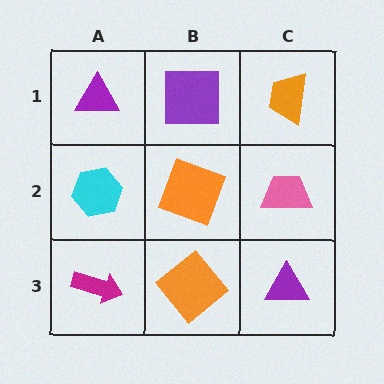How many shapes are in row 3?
3 shapes.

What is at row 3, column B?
An orange diamond.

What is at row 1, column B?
A purple square.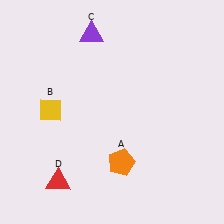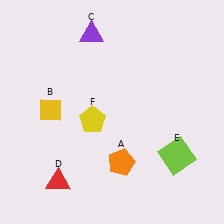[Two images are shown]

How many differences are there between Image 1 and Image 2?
There are 2 differences between the two images.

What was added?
A lime square (E), a yellow pentagon (F) were added in Image 2.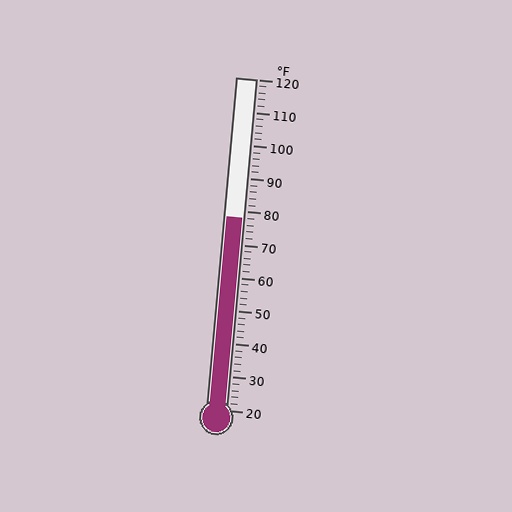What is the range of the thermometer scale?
The thermometer scale ranges from 20°F to 120°F.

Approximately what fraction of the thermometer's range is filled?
The thermometer is filled to approximately 60% of its range.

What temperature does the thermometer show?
The thermometer shows approximately 78°F.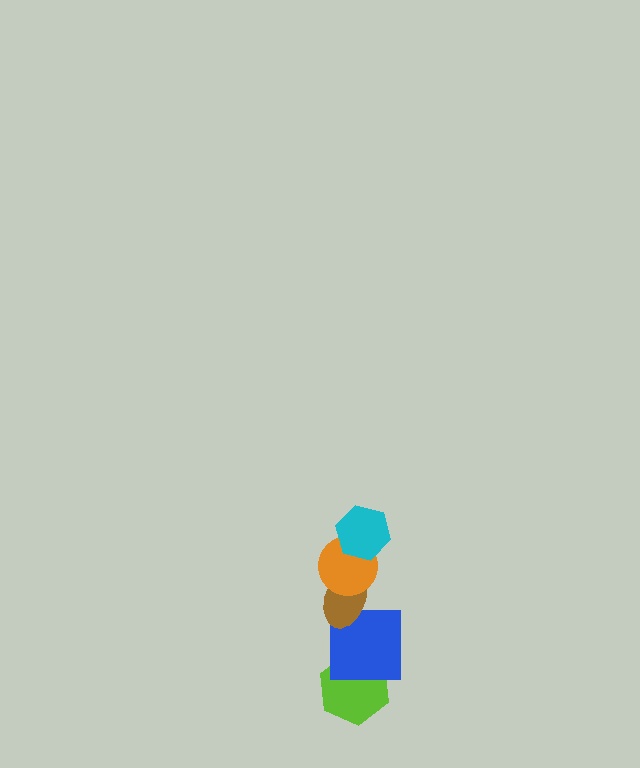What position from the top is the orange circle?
The orange circle is 2nd from the top.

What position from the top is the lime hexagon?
The lime hexagon is 5th from the top.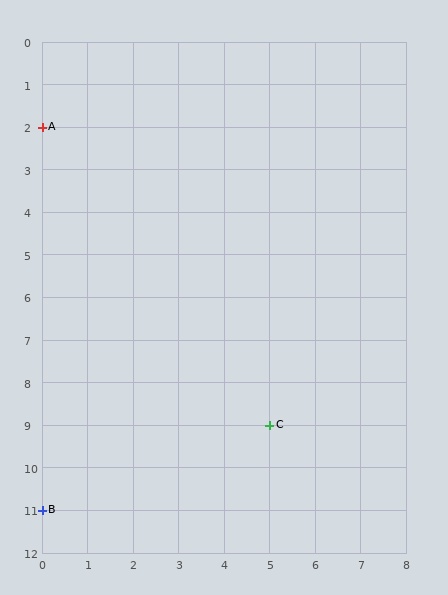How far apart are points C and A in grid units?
Points C and A are 5 columns and 7 rows apart (about 8.6 grid units diagonally).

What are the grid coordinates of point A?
Point A is at grid coordinates (0, 2).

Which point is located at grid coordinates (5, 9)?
Point C is at (5, 9).